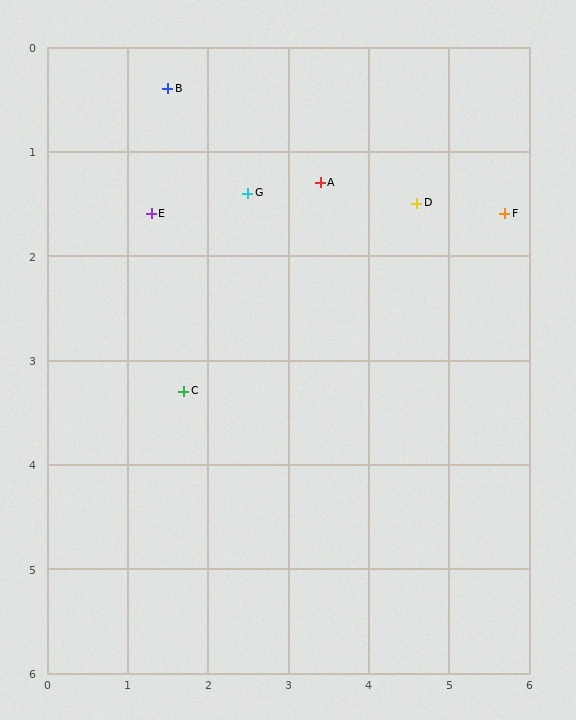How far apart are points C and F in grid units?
Points C and F are about 4.3 grid units apart.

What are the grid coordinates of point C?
Point C is at approximately (1.7, 3.3).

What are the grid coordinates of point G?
Point G is at approximately (2.5, 1.4).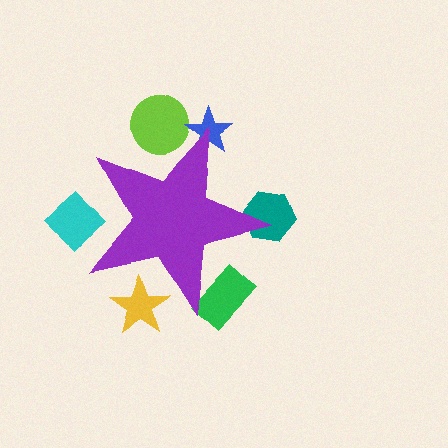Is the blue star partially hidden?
Yes, the blue star is partially hidden behind the purple star.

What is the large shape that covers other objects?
A purple star.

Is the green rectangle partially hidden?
Yes, the green rectangle is partially hidden behind the purple star.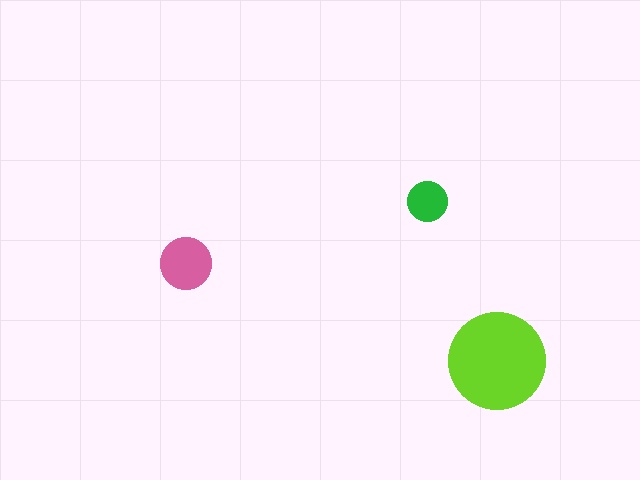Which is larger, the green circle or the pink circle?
The pink one.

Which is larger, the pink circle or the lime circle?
The lime one.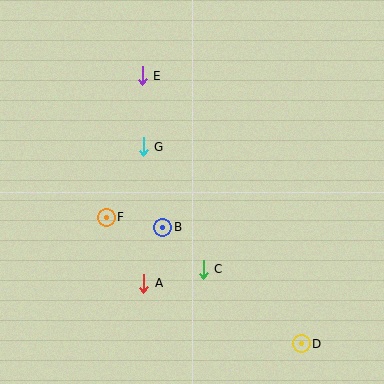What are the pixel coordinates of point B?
Point B is at (163, 227).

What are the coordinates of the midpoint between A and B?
The midpoint between A and B is at (153, 255).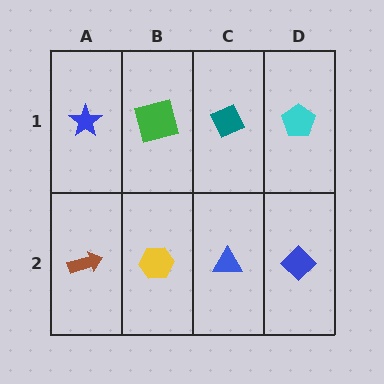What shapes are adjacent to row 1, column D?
A blue diamond (row 2, column D), a teal diamond (row 1, column C).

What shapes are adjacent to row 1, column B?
A yellow hexagon (row 2, column B), a blue star (row 1, column A), a teal diamond (row 1, column C).